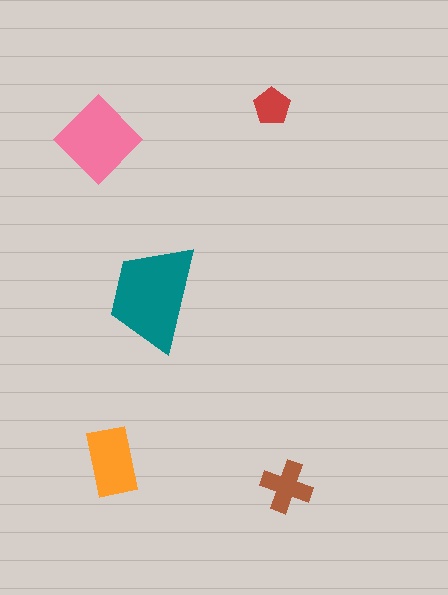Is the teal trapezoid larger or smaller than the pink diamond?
Larger.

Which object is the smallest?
The red pentagon.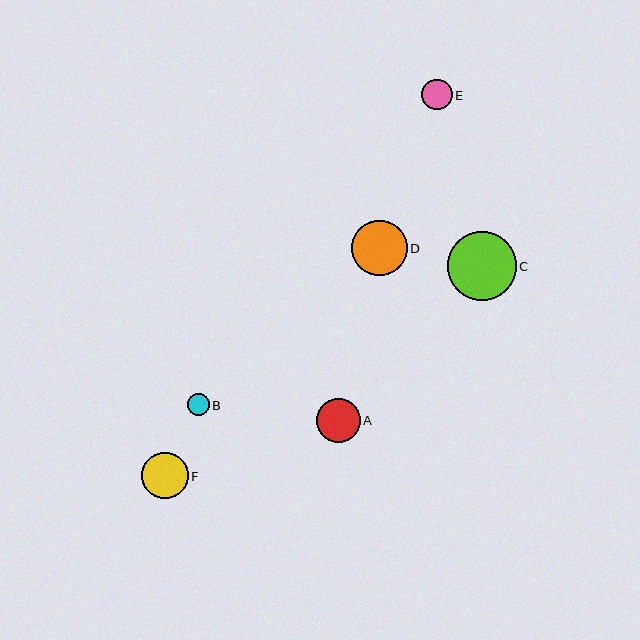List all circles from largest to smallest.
From largest to smallest: C, D, F, A, E, B.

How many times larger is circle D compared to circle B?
Circle D is approximately 2.5 times the size of circle B.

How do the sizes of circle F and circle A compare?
Circle F and circle A are approximately the same size.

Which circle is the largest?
Circle C is the largest with a size of approximately 69 pixels.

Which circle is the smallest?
Circle B is the smallest with a size of approximately 22 pixels.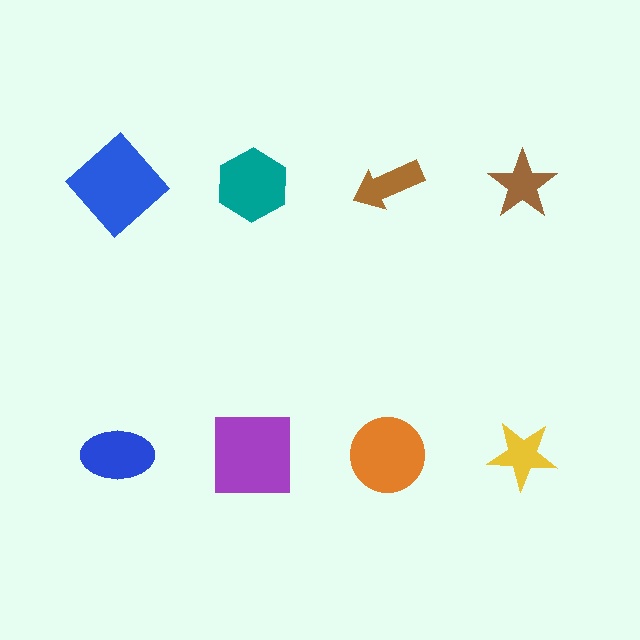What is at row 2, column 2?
A purple square.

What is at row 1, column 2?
A teal hexagon.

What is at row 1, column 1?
A blue diamond.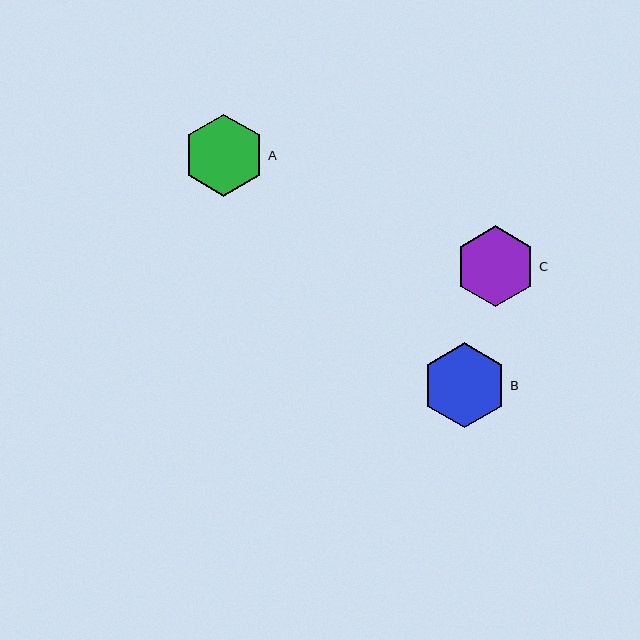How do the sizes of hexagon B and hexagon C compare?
Hexagon B and hexagon C are approximately the same size.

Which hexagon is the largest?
Hexagon B is the largest with a size of approximately 85 pixels.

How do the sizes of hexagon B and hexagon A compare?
Hexagon B and hexagon A are approximately the same size.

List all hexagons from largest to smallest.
From largest to smallest: B, A, C.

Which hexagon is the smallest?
Hexagon C is the smallest with a size of approximately 81 pixels.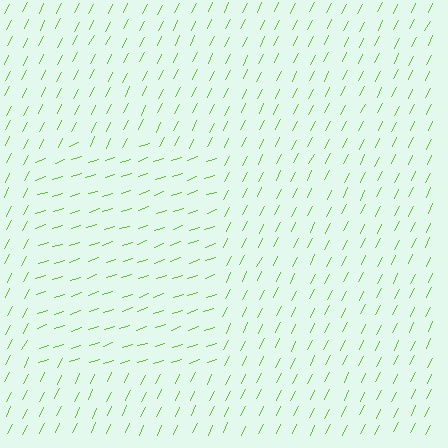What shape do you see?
I see a rectangle.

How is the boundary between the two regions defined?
The boundary is defined purely by a change in line orientation (approximately 45 degrees difference). All lines are the same color and thickness.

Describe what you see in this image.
The image is filled with small lime line segments. A rectangle region in the image has lines oriented differently from the surrounding lines, creating a visible texture boundary.